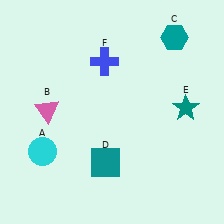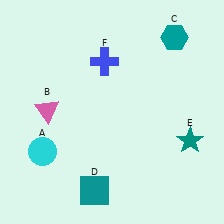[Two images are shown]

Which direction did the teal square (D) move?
The teal square (D) moved down.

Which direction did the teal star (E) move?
The teal star (E) moved down.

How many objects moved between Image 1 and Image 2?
2 objects moved between the two images.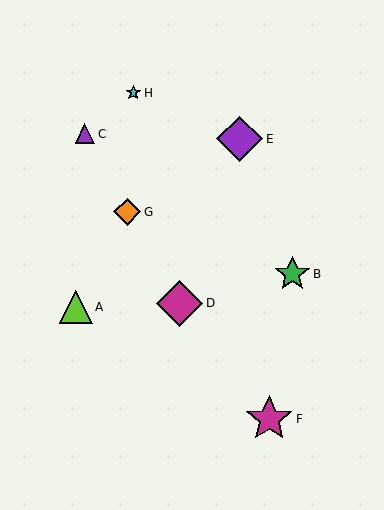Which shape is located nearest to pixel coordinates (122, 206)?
The orange diamond (labeled G) at (127, 212) is nearest to that location.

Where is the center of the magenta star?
The center of the magenta star is at (269, 419).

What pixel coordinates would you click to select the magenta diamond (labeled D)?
Click at (180, 303) to select the magenta diamond D.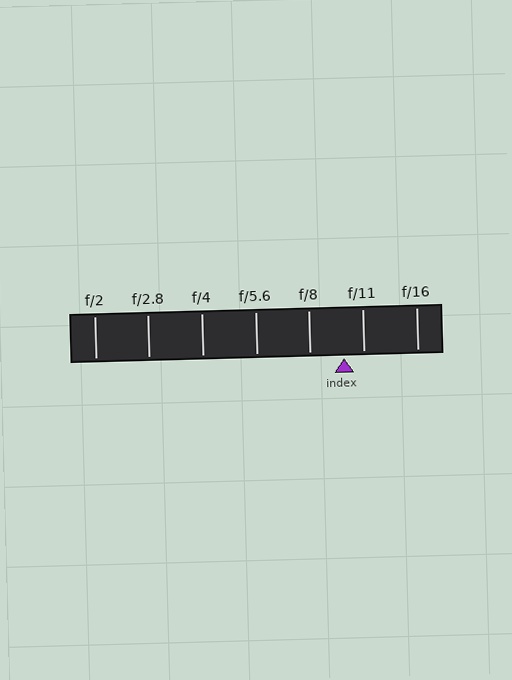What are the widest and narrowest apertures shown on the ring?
The widest aperture shown is f/2 and the narrowest is f/16.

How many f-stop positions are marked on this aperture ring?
There are 7 f-stop positions marked.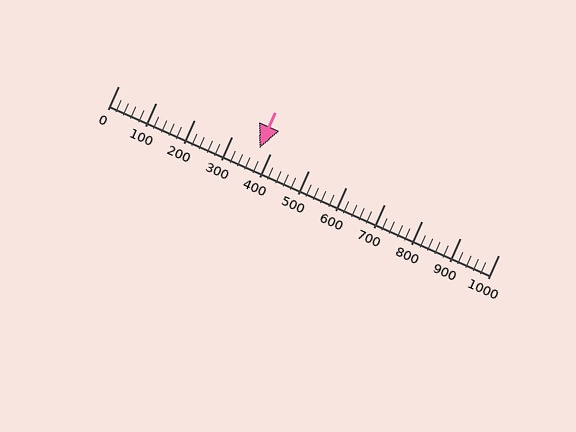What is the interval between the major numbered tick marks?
The major tick marks are spaced 100 units apart.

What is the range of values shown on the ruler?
The ruler shows values from 0 to 1000.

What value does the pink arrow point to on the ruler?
The pink arrow points to approximately 372.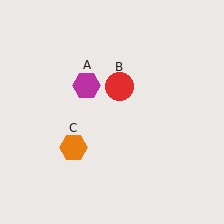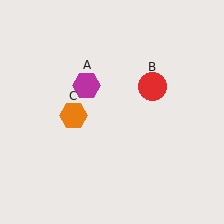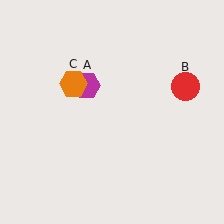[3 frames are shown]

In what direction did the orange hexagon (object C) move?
The orange hexagon (object C) moved up.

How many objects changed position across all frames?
2 objects changed position: red circle (object B), orange hexagon (object C).